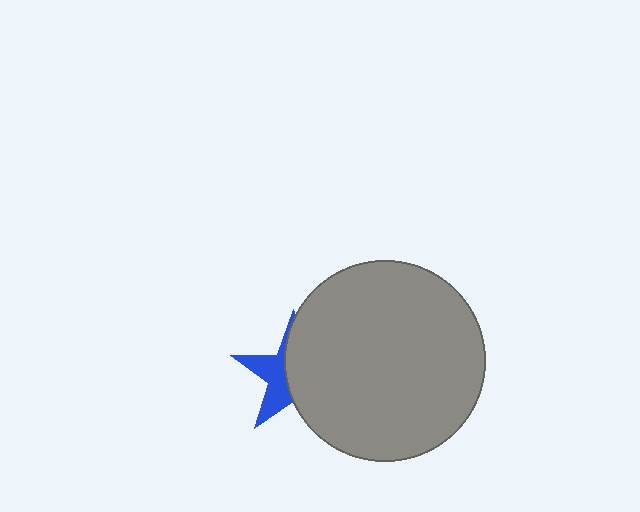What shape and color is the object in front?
The object in front is a gray circle.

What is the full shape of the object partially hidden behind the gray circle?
The partially hidden object is a blue star.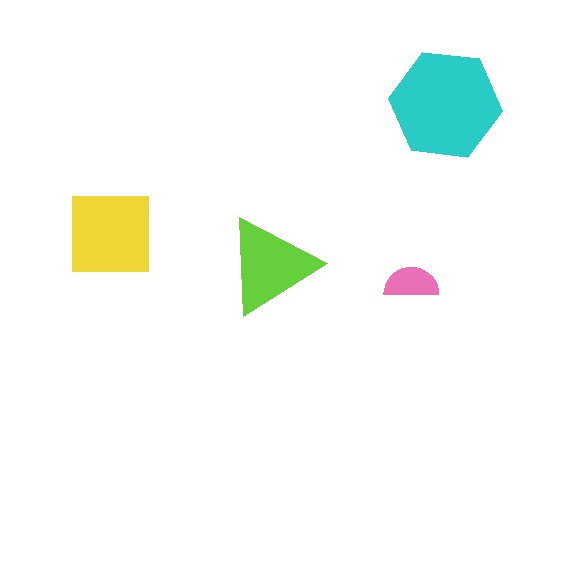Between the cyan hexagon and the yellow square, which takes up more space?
The cyan hexagon.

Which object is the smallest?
The pink semicircle.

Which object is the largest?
The cyan hexagon.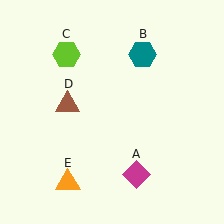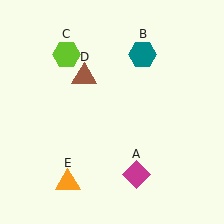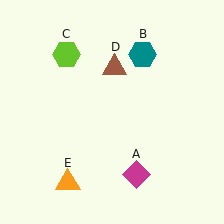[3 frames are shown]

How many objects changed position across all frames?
1 object changed position: brown triangle (object D).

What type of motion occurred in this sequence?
The brown triangle (object D) rotated clockwise around the center of the scene.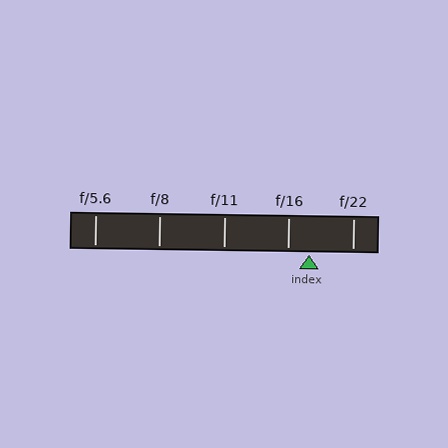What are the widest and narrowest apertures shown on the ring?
The widest aperture shown is f/5.6 and the narrowest is f/22.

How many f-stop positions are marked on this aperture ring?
There are 5 f-stop positions marked.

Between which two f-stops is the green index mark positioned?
The index mark is between f/16 and f/22.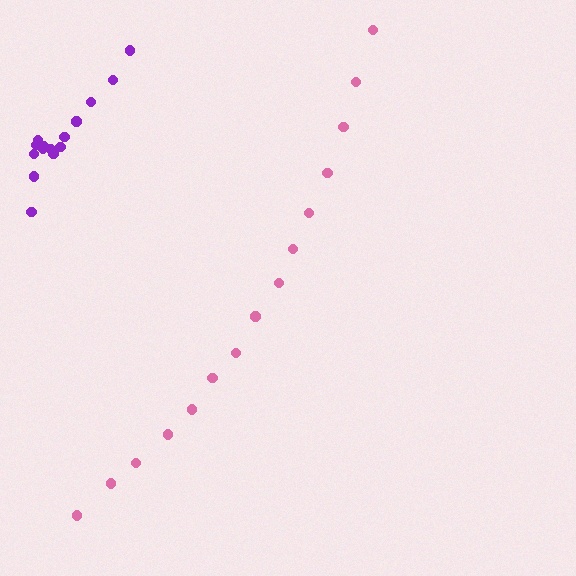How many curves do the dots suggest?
There are 2 distinct paths.